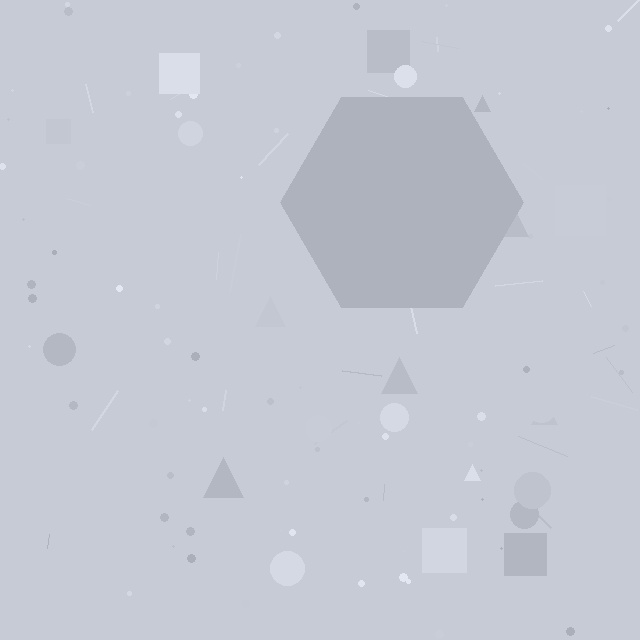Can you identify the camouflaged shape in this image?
The camouflaged shape is a hexagon.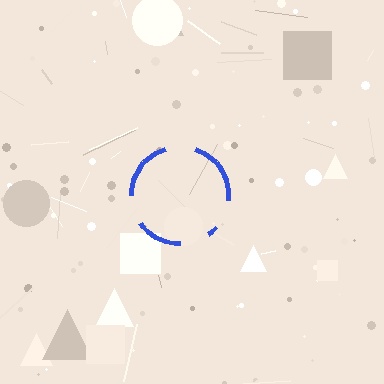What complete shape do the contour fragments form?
The contour fragments form a circle.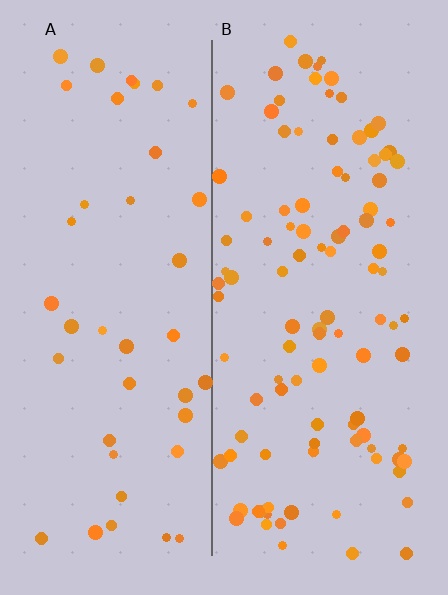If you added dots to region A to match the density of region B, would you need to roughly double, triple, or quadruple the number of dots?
Approximately triple.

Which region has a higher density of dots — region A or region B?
B (the right).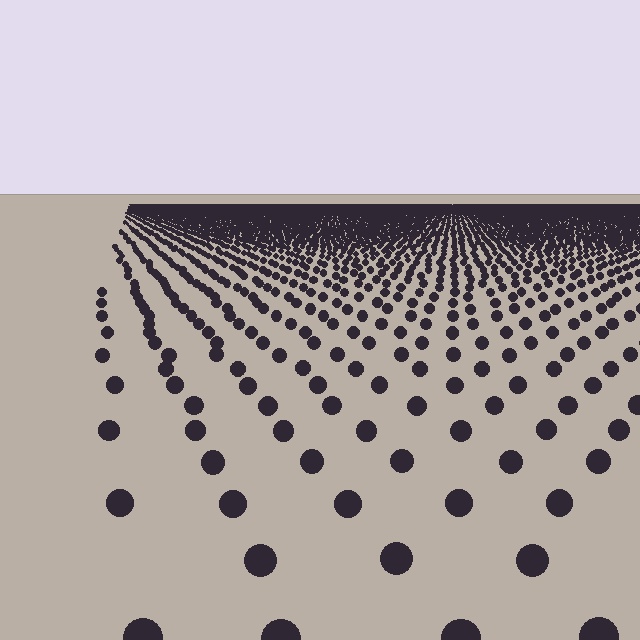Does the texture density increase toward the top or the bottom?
Density increases toward the top.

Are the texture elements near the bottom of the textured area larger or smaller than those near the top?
Larger. Near the bottom, elements are closer to the viewer and appear at a bigger on-screen size.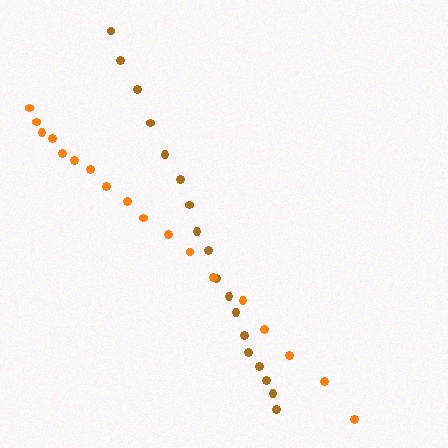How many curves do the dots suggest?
There are 2 distinct paths.